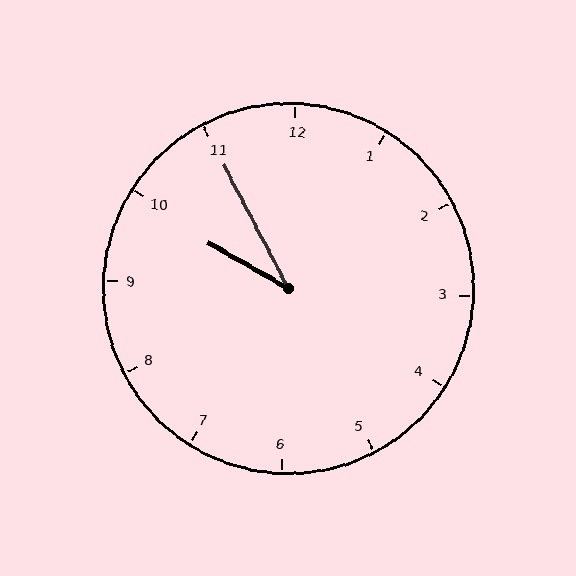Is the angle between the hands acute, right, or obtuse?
It is acute.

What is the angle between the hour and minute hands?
Approximately 32 degrees.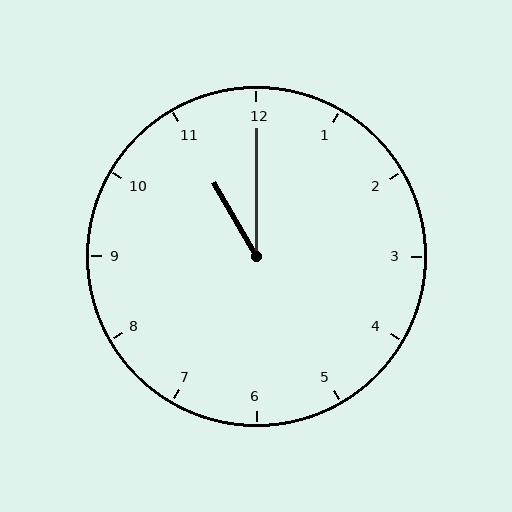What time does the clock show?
11:00.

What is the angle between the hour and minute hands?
Approximately 30 degrees.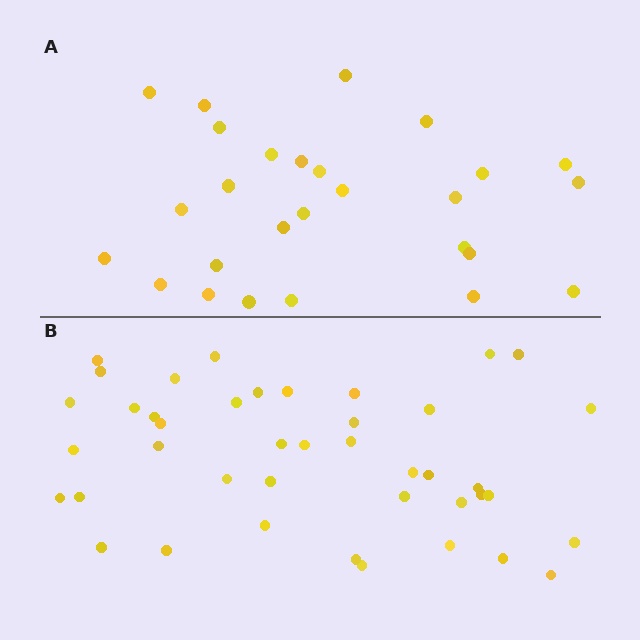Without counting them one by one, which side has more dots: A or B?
Region B (the bottom region) has more dots.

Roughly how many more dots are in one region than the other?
Region B has approximately 15 more dots than region A.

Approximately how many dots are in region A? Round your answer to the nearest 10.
About 30 dots. (The exact count is 27, which rounds to 30.)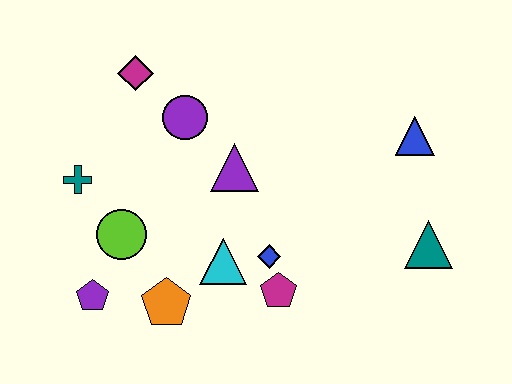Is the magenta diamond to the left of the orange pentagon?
Yes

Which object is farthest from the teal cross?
The teal triangle is farthest from the teal cross.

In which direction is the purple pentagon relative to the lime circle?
The purple pentagon is below the lime circle.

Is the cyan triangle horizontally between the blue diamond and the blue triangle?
No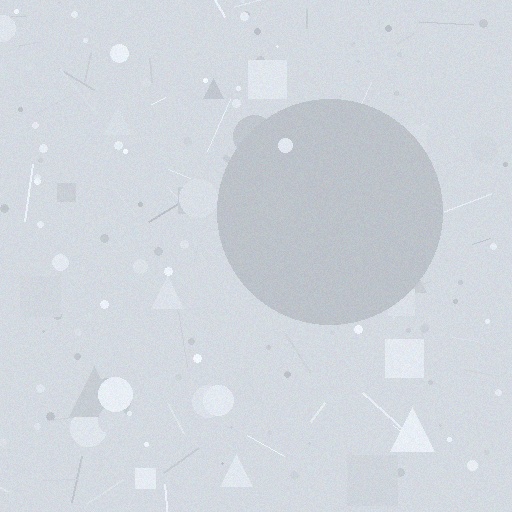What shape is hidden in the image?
A circle is hidden in the image.